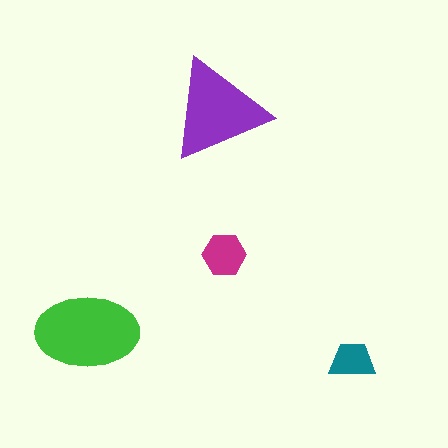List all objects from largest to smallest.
The green ellipse, the purple triangle, the magenta hexagon, the teal trapezoid.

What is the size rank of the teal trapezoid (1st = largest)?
4th.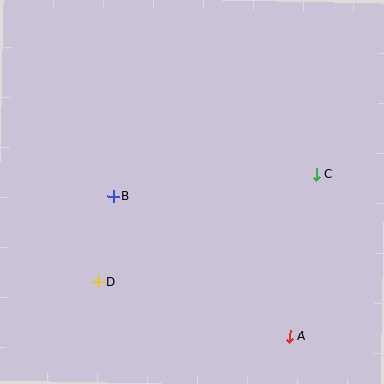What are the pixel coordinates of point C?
Point C is at (316, 174).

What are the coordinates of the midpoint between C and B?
The midpoint between C and B is at (215, 185).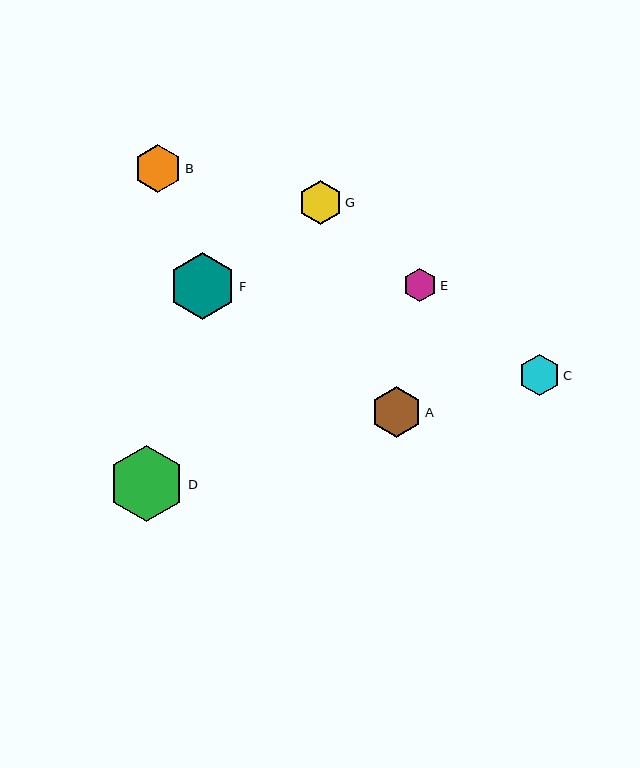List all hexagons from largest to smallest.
From largest to smallest: D, F, A, B, G, C, E.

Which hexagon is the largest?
Hexagon D is the largest with a size of approximately 76 pixels.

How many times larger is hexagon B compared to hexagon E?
Hexagon B is approximately 1.4 times the size of hexagon E.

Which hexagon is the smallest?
Hexagon E is the smallest with a size of approximately 33 pixels.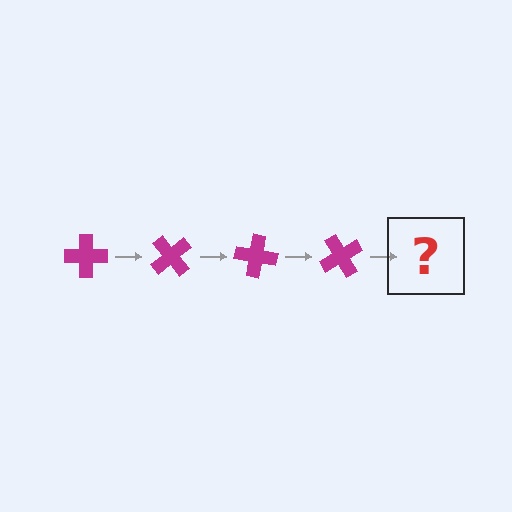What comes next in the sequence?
The next element should be a magenta cross rotated 200 degrees.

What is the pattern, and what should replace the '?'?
The pattern is that the cross rotates 50 degrees each step. The '?' should be a magenta cross rotated 200 degrees.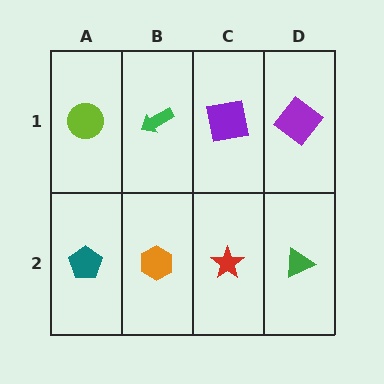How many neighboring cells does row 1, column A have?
2.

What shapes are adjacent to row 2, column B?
A green arrow (row 1, column B), a teal pentagon (row 2, column A), a red star (row 2, column C).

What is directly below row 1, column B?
An orange hexagon.